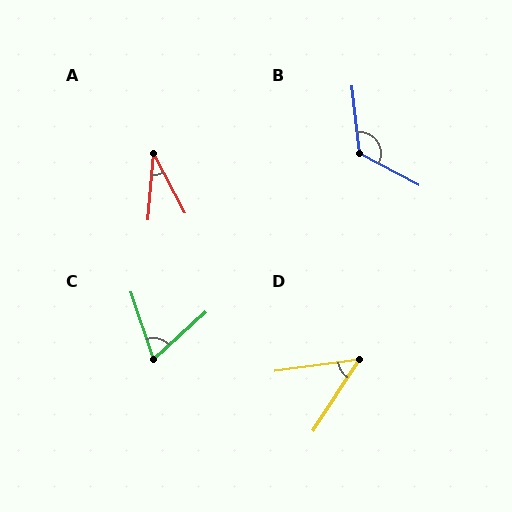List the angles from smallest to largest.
A (33°), D (49°), C (66°), B (124°).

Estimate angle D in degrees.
Approximately 49 degrees.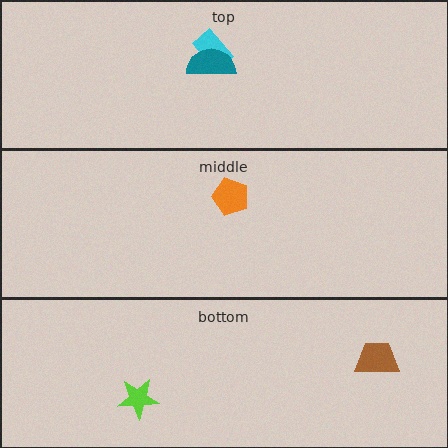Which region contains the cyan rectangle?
The top region.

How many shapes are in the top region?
2.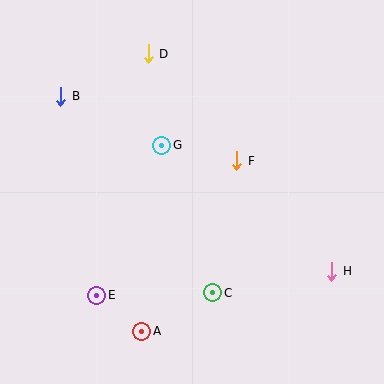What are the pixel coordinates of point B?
Point B is at (61, 96).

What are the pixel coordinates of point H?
Point H is at (332, 271).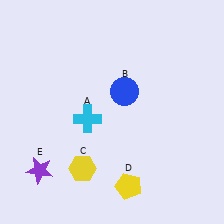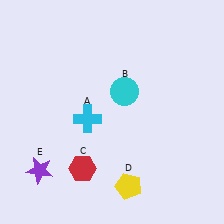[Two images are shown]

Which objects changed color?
B changed from blue to cyan. C changed from yellow to red.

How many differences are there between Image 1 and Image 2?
There are 2 differences between the two images.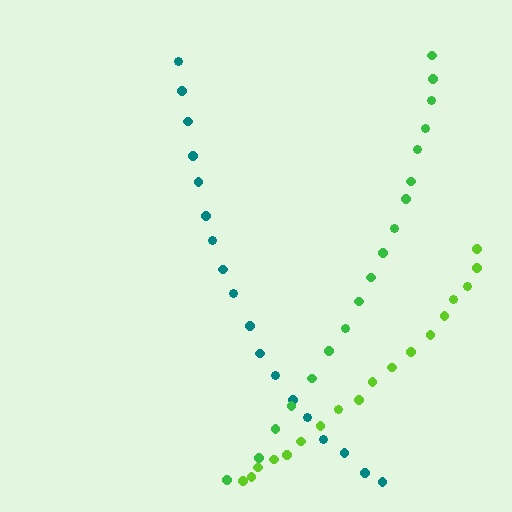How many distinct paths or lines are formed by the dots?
There are 3 distinct paths.